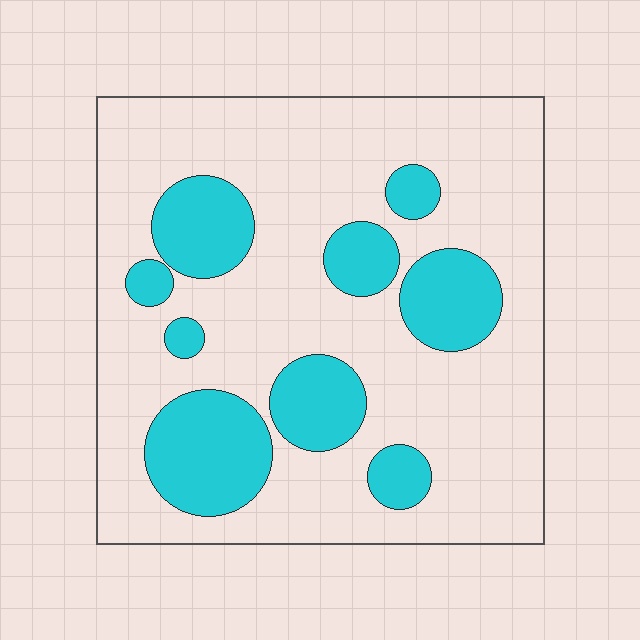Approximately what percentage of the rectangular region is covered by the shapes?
Approximately 25%.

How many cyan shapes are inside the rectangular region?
9.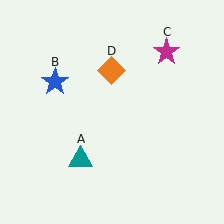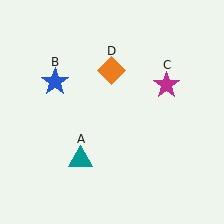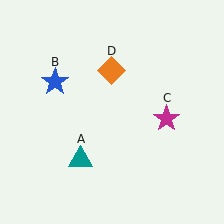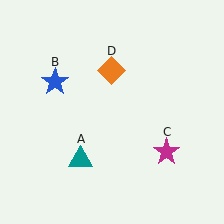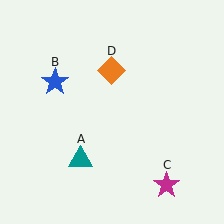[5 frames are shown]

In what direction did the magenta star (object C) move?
The magenta star (object C) moved down.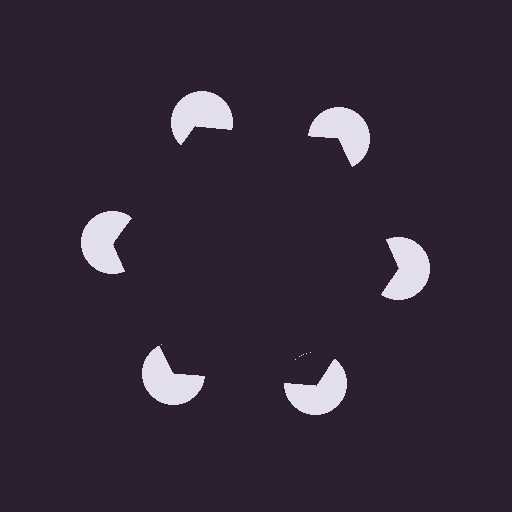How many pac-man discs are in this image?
There are 6 — one at each vertex of the illusory hexagon.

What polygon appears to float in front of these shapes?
An illusory hexagon — its edges are inferred from the aligned wedge cuts in the pac-man discs, not physically drawn.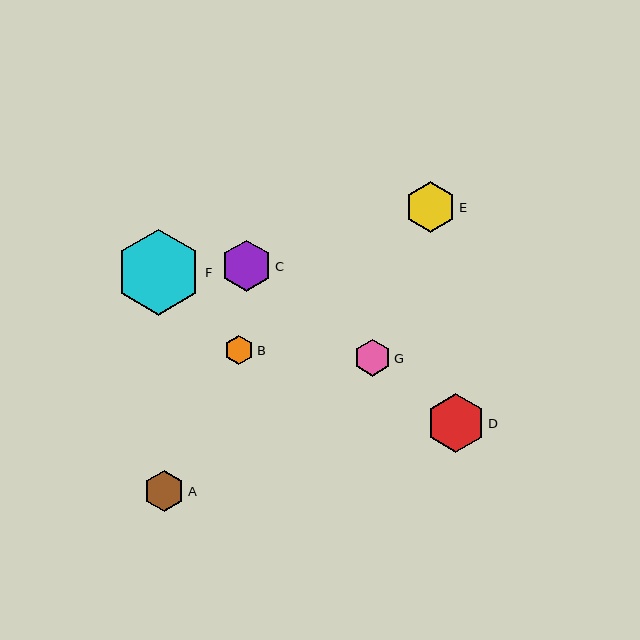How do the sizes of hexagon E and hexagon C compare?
Hexagon E and hexagon C are approximately the same size.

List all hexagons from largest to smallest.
From largest to smallest: F, D, E, C, A, G, B.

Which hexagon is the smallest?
Hexagon B is the smallest with a size of approximately 30 pixels.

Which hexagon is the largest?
Hexagon F is the largest with a size of approximately 86 pixels.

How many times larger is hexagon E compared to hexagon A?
Hexagon E is approximately 1.2 times the size of hexagon A.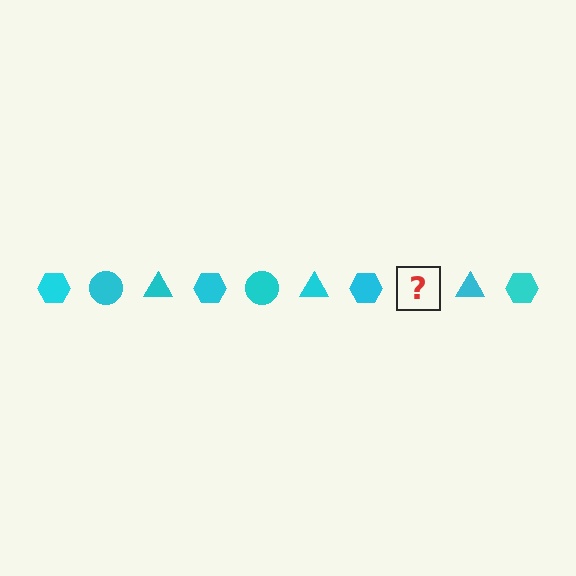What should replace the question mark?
The question mark should be replaced with a cyan circle.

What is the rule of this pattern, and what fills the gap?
The rule is that the pattern cycles through hexagon, circle, triangle shapes in cyan. The gap should be filled with a cyan circle.